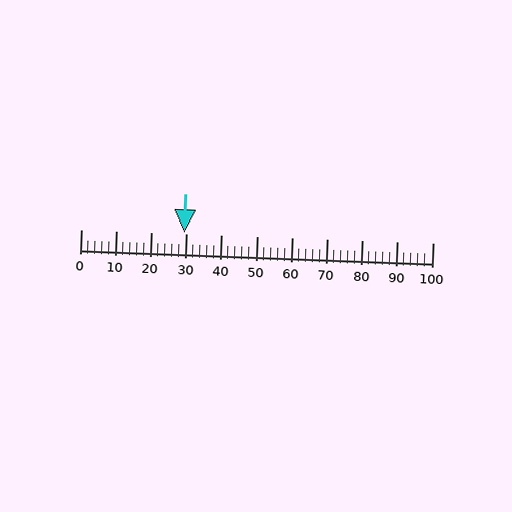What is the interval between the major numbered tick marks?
The major tick marks are spaced 10 units apart.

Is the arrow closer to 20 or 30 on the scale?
The arrow is closer to 30.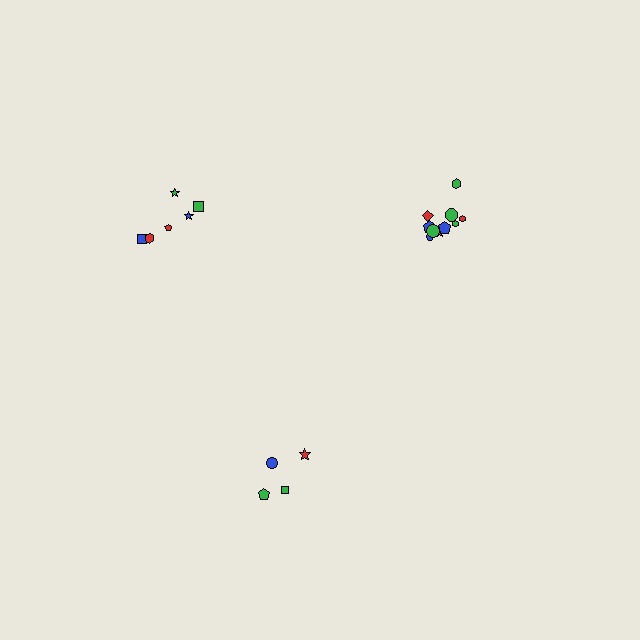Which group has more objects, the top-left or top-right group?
The top-right group.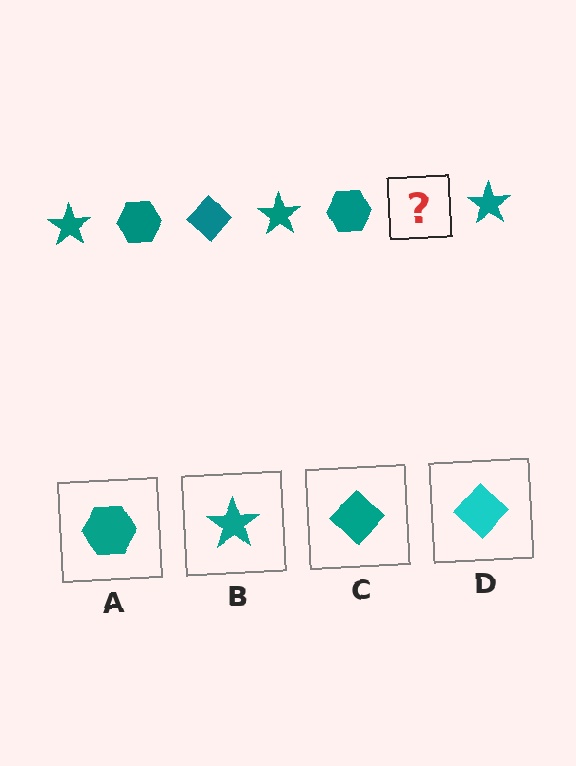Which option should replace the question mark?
Option C.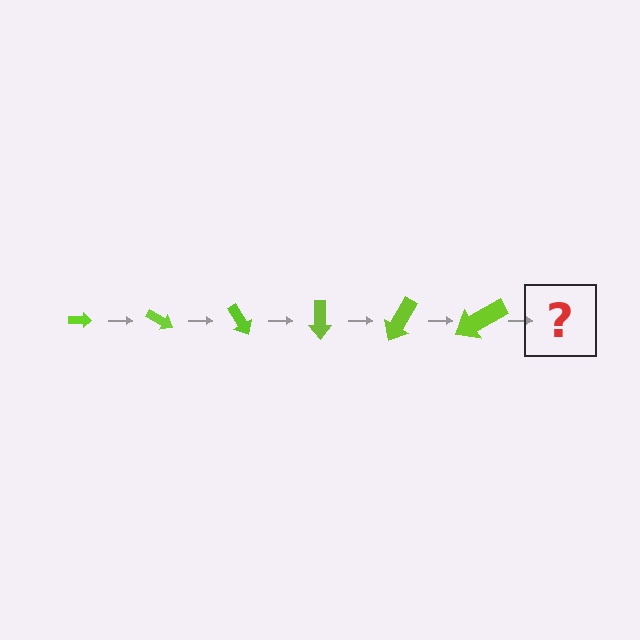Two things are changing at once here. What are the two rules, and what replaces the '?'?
The two rules are that the arrow grows larger each step and it rotates 30 degrees each step. The '?' should be an arrow, larger than the previous one and rotated 180 degrees from the start.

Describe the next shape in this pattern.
It should be an arrow, larger than the previous one and rotated 180 degrees from the start.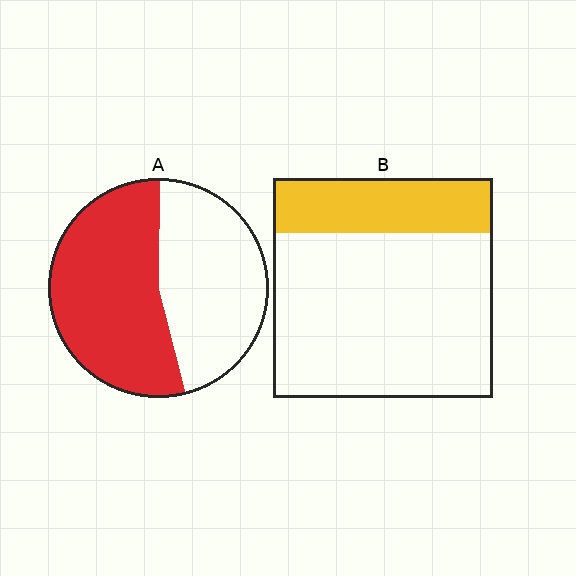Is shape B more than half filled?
No.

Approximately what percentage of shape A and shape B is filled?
A is approximately 55% and B is approximately 25%.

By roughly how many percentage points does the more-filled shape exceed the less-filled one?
By roughly 30 percentage points (A over B).